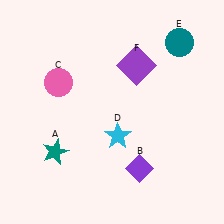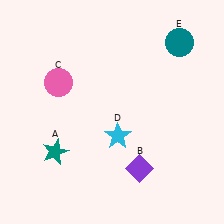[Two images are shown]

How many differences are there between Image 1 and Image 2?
There is 1 difference between the two images.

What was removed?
The purple square (F) was removed in Image 2.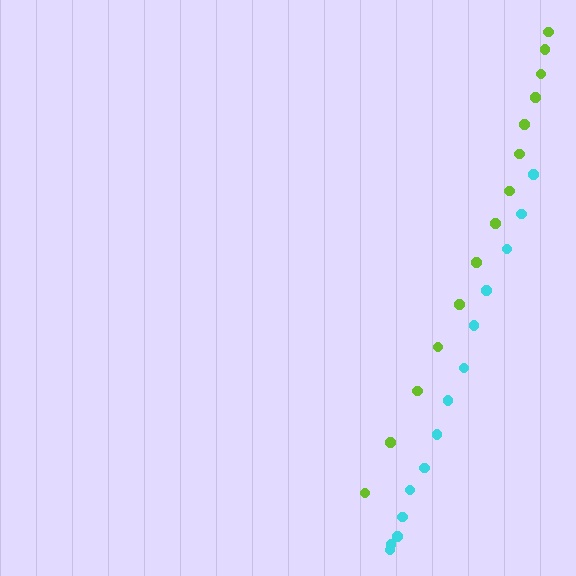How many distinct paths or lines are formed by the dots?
There are 2 distinct paths.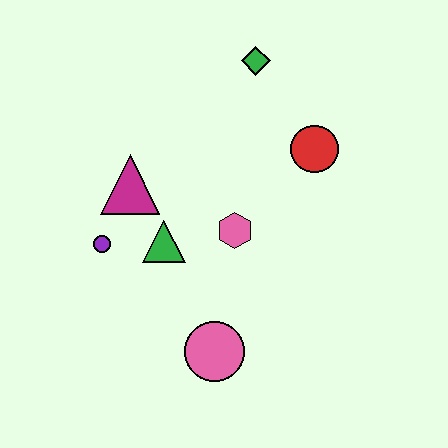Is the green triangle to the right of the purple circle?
Yes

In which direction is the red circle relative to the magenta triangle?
The red circle is to the right of the magenta triangle.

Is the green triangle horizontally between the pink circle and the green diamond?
No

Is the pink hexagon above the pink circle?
Yes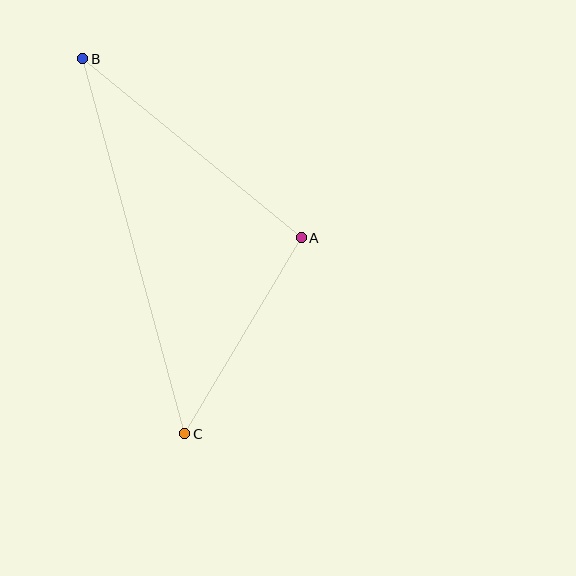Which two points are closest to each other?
Points A and C are closest to each other.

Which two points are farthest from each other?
Points B and C are farthest from each other.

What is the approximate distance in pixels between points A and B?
The distance between A and B is approximately 282 pixels.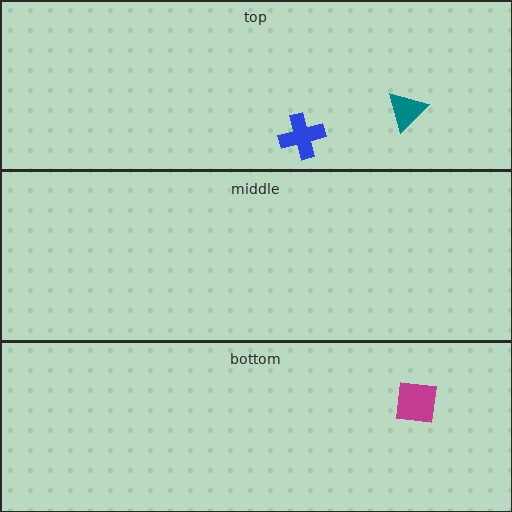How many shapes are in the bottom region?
1.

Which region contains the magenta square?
The bottom region.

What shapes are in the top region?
The blue cross, the teal triangle.